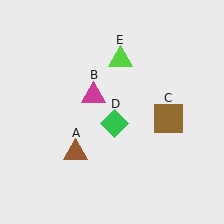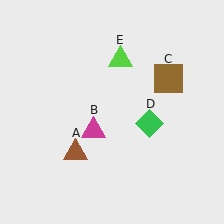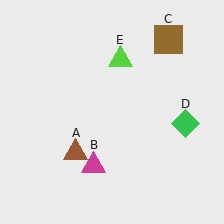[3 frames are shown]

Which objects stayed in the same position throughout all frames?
Brown triangle (object A) and lime triangle (object E) remained stationary.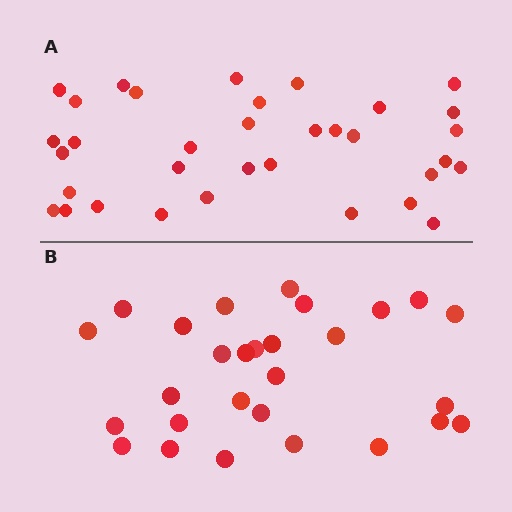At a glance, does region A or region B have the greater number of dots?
Region A (the top region) has more dots.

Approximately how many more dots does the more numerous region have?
Region A has about 6 more dots than region B.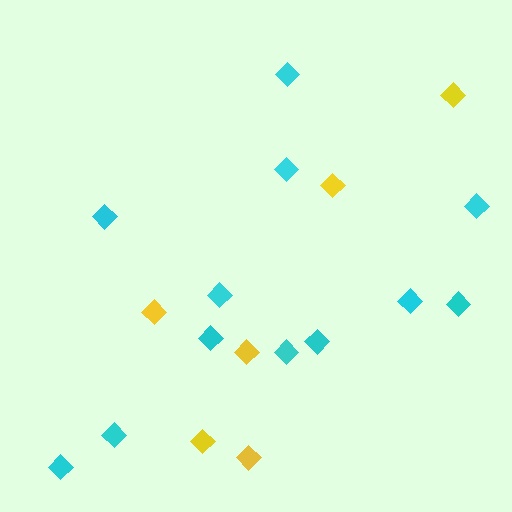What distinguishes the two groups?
There are 2 groups: one group of cyan diamonds (12) and one group of yellow diamonds (6).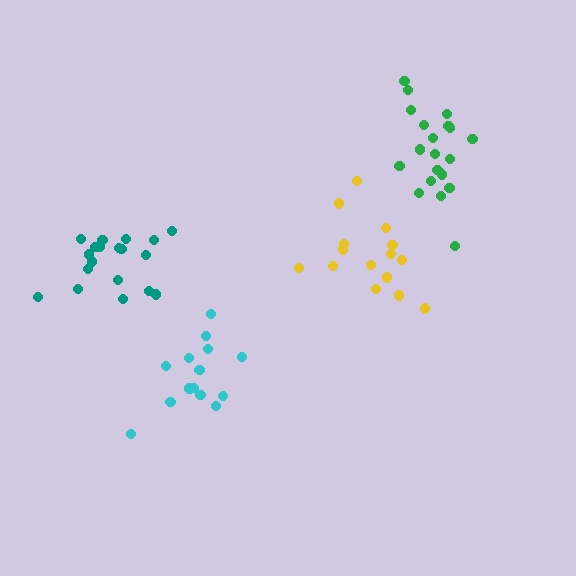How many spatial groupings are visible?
There are 4 spatial groupings.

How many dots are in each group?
Group 1: 14 dots, Group 2: 19 dots, Group 3: 15 dots, Group 4: 20 dots (68 total).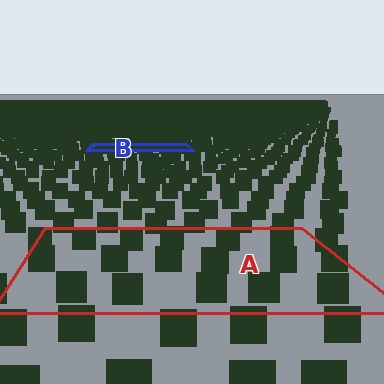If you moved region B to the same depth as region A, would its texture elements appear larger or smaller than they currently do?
They would appear larger. At a closer depth, the same texture elements are projected at a bigger on-screen size.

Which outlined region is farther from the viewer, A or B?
Region B is farther from the viewer — the texture elements inside it appear smaller and more densely packed.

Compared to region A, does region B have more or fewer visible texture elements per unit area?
Region B has more texture elements per unit area — they are packed more densely because it is farther away.